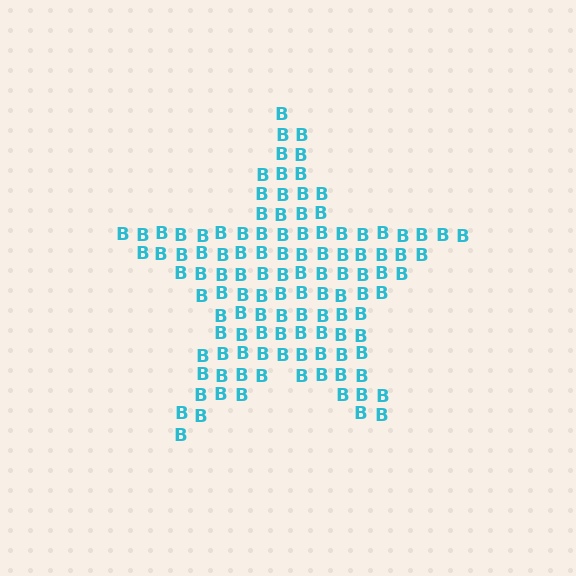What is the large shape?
The large shape is a star.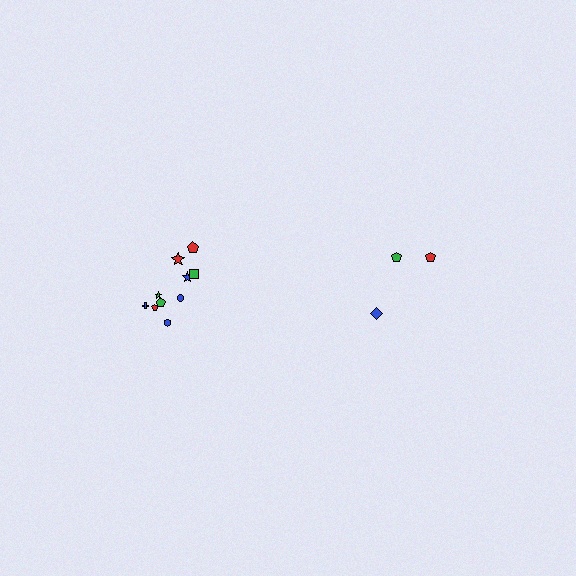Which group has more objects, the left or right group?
The left group.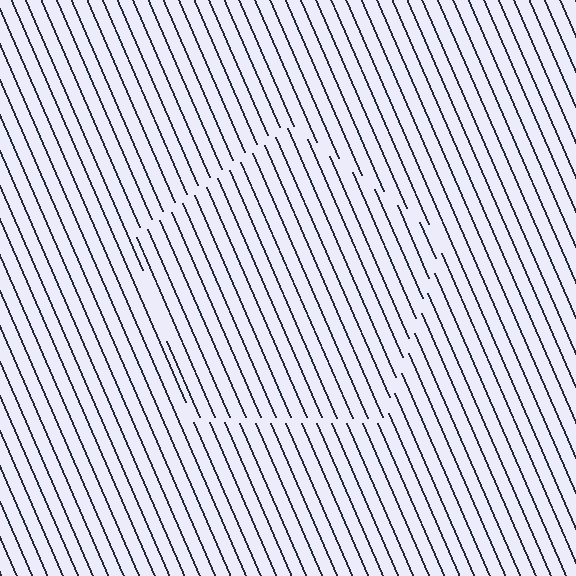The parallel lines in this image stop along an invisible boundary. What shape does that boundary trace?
An illusory pentagon. The interior of the shape contains the same grating, shifted by half a period — the contour is defined by the phase discontinuity where line-ends from the inner and outer gratings abut.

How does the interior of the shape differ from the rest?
The interior of the shape contains the same grating, shifted by half a period — the contour is defined by the phase discontinuity where line-ends from the inner and outer gratings abut.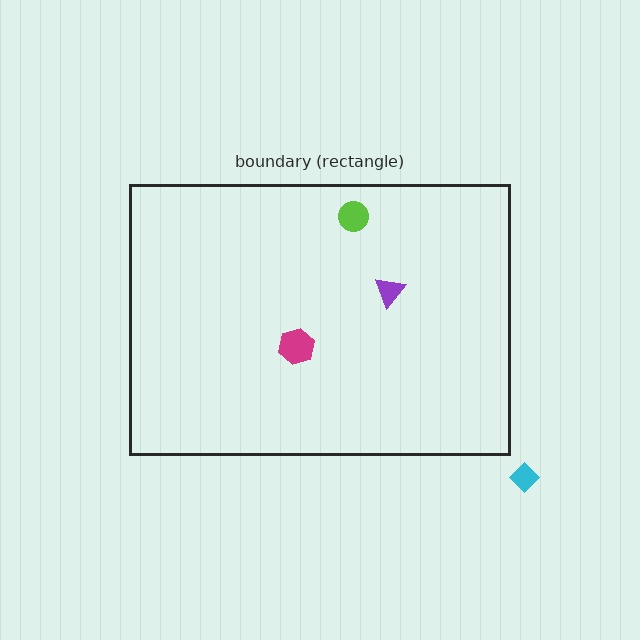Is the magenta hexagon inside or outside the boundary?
Inside.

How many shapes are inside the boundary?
3 inside, 1 outside.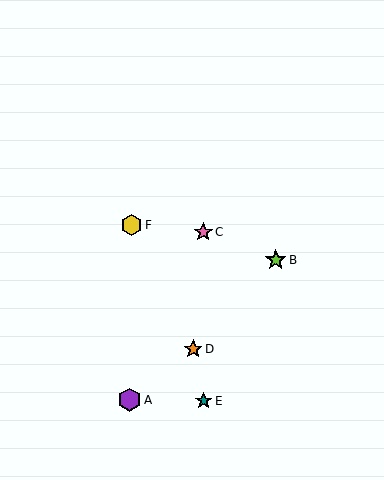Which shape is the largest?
The purple hexagon (labeled A) is the largest.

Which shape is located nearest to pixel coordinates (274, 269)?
The lime star (labeled B) at (276, 260) is nearest to that location.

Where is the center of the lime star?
The center of the lime star is at (276, 260).